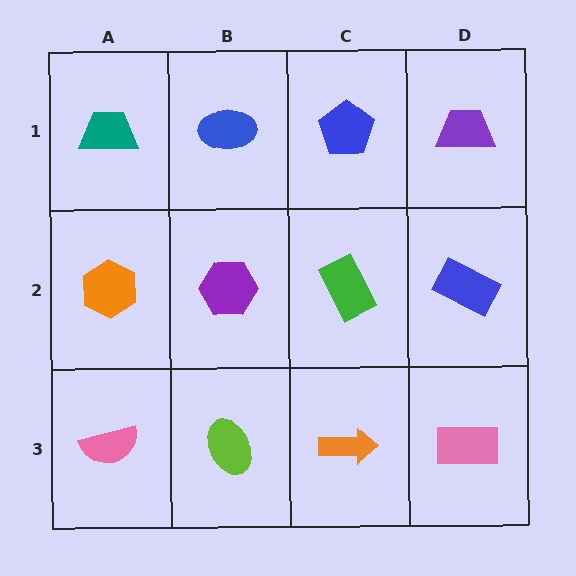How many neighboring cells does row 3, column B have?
3.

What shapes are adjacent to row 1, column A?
An orange hexagon (row 2, column A), a blue ellipse (row 1, column B).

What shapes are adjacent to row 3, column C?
A green rectangle (row 2, column C), a lime ellipse (row 3, column B), a pink rectangle (row 3, column D).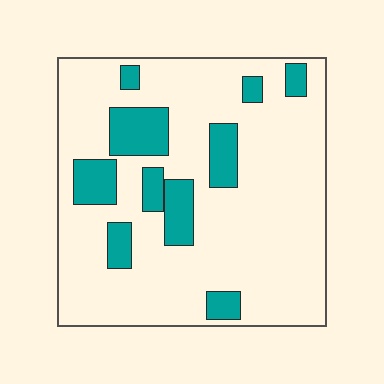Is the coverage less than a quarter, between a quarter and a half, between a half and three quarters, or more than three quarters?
Less than a quarter.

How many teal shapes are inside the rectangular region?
10.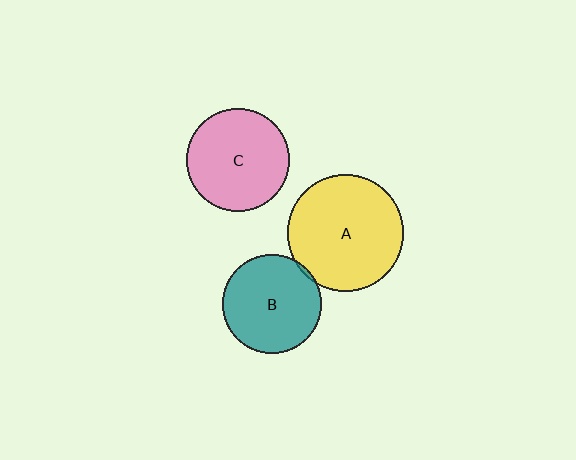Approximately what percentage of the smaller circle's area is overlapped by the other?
Approximately 5%.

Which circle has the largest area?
Circle A (yellow).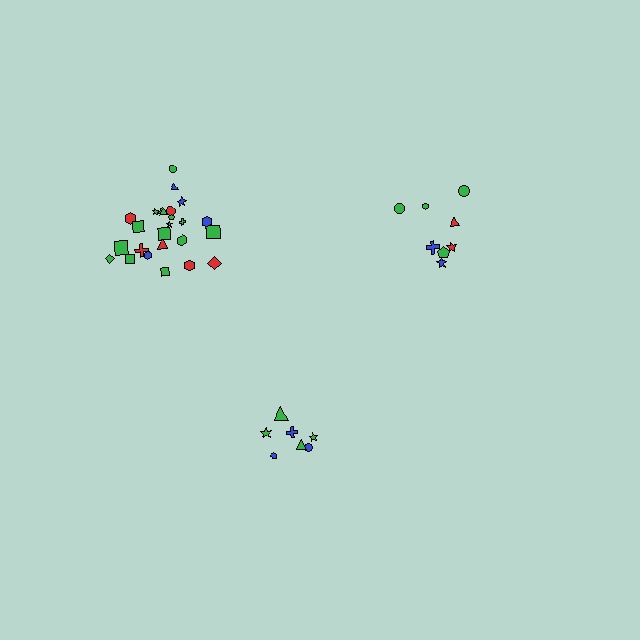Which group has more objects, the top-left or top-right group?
The top-left group.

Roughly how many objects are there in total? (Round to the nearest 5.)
Roughly 40 objects in total.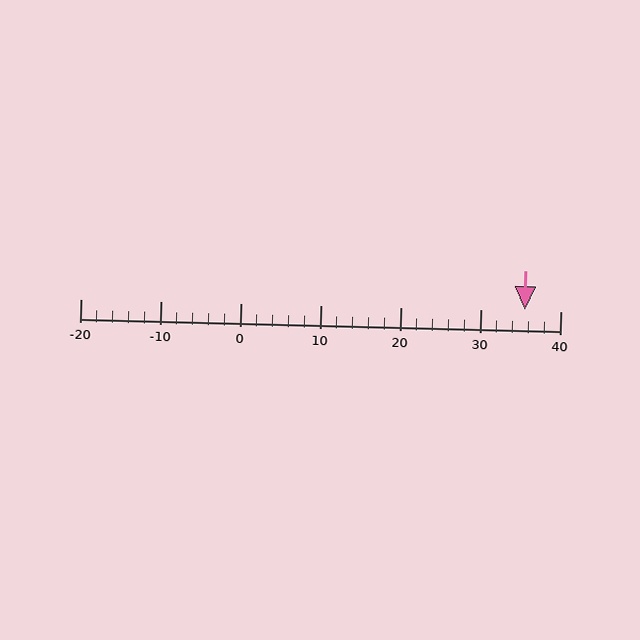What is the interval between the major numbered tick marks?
The major tick marks are spaced 10 units apart.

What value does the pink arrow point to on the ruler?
The pink arrow points to approximately 36.